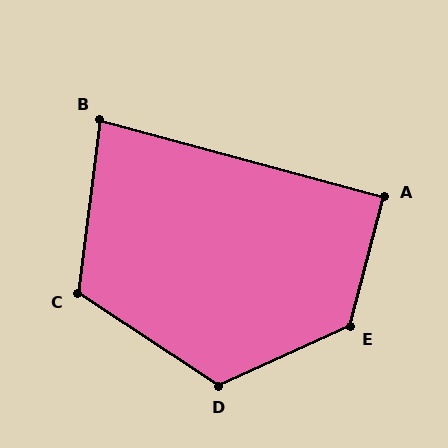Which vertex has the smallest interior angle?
B, at approximately 82 degrees.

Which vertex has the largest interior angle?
E, at approximately 129 degrees.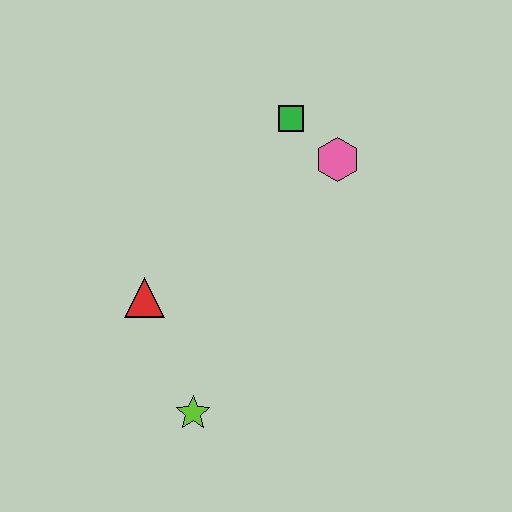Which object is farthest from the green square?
The lime star is farthest from the green square.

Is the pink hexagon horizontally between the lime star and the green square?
No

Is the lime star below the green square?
Yes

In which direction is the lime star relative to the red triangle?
The lime star is below the red triangle.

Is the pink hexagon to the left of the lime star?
No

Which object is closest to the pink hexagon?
The green square is closest to the pink hexagon.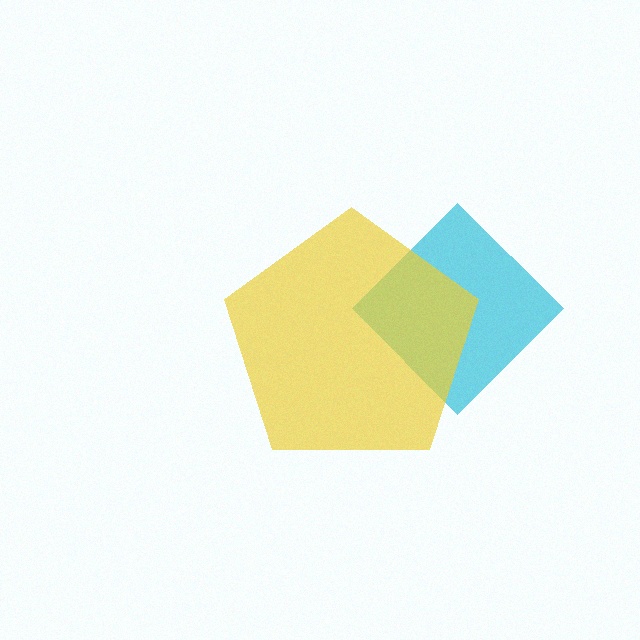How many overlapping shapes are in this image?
There are 2 overlapping shapes in the image.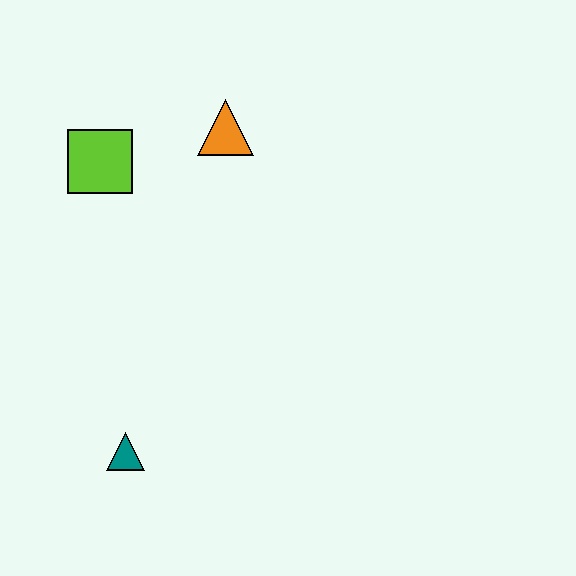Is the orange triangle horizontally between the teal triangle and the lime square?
No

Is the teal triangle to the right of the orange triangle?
No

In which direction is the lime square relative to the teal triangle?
The lime square is above the teal triangle.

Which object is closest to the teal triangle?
The lime square is closest to the teal triangle.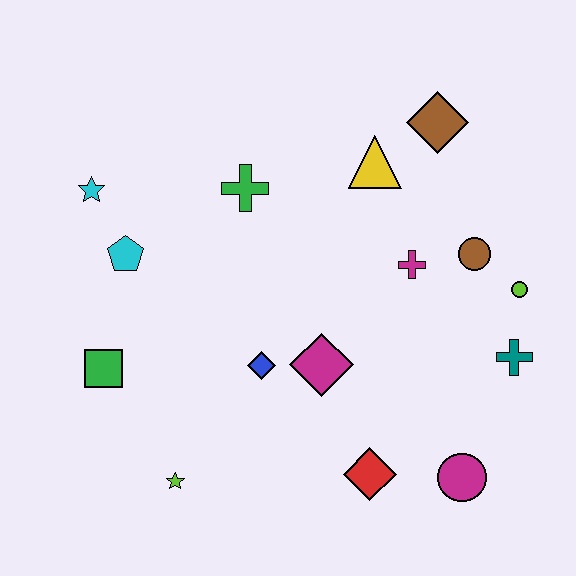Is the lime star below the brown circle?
Yes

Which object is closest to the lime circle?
The brown circle is closest to the lime circle.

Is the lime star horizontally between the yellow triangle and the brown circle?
No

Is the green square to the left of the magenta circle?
Yes